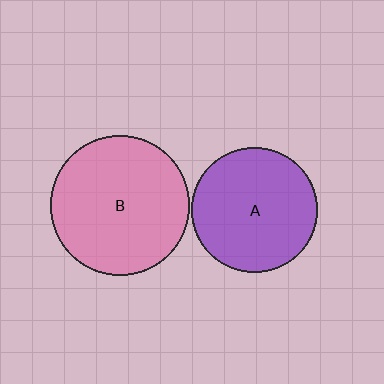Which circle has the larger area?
Circle B (pink).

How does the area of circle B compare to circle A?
Approximately 1.2 times.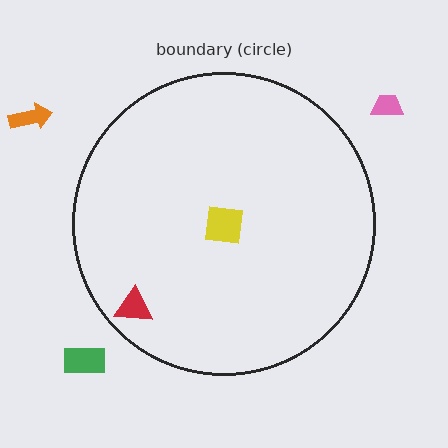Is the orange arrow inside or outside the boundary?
Outside.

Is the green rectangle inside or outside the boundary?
Outside.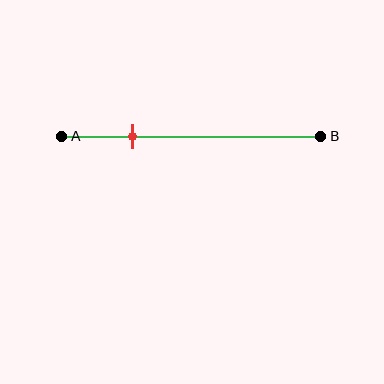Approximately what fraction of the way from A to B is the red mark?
The red mark is approximately 25% of the way from A to B.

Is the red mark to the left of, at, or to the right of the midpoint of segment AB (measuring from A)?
The red mark is to the left of the midpoint of segment AB.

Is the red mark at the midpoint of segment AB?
No, the mark is at about 25% from A, not at the 50% midpoint.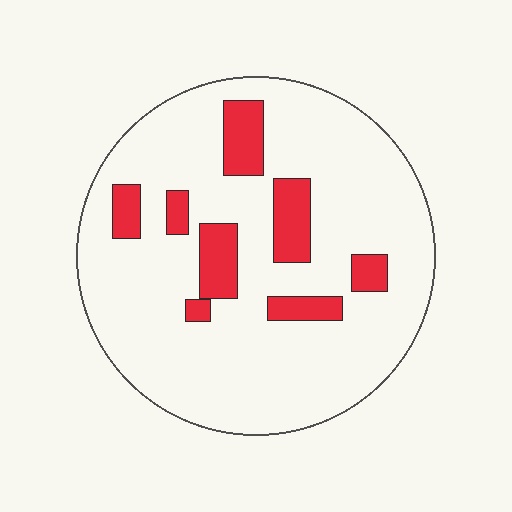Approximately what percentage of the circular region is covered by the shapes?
Approximately 15%.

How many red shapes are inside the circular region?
8.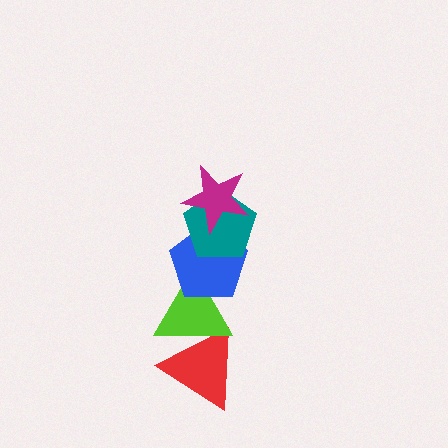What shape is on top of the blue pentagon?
The teal pentagon is on top of the blue pentagon.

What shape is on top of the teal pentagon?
The magenta star is on top of the teal pentagon.